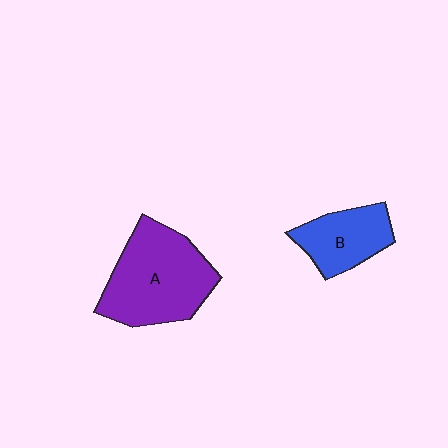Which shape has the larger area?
Shape A (purple).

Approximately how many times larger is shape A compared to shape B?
Approximately 1.8 times.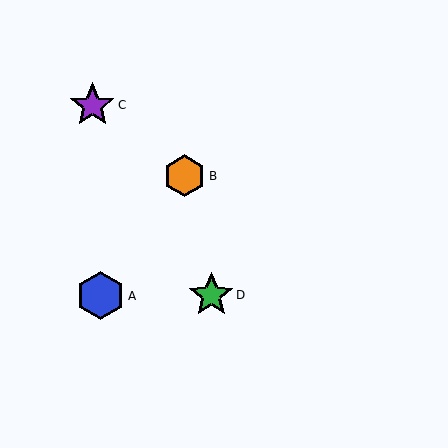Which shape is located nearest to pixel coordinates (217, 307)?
The green star (labeled D) at (211, 295) is nearest to that location.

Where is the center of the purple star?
The center of the purple star is at (92, 105).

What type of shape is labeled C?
Shape C is a purple star.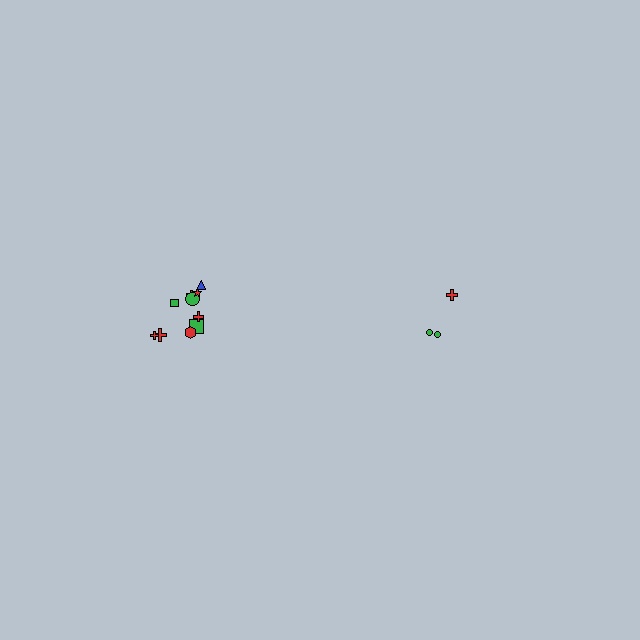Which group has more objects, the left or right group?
The left group.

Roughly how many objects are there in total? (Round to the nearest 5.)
Roughly 15 objects in total.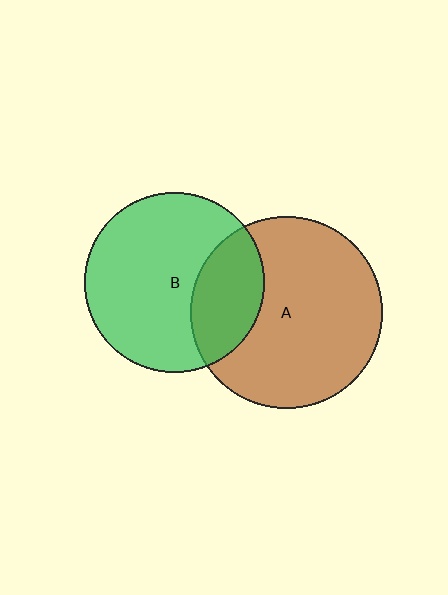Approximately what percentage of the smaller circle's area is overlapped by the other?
Approximately 30%.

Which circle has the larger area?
Circle A (brown).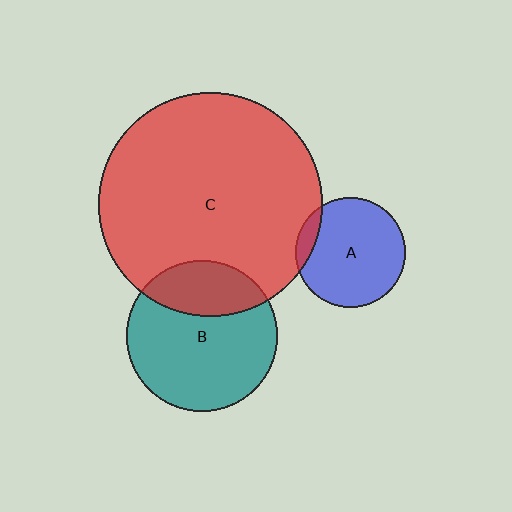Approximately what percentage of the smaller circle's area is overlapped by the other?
Approximately 10%.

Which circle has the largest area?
Circle C (red).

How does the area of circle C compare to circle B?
Approximately 2.2 times.